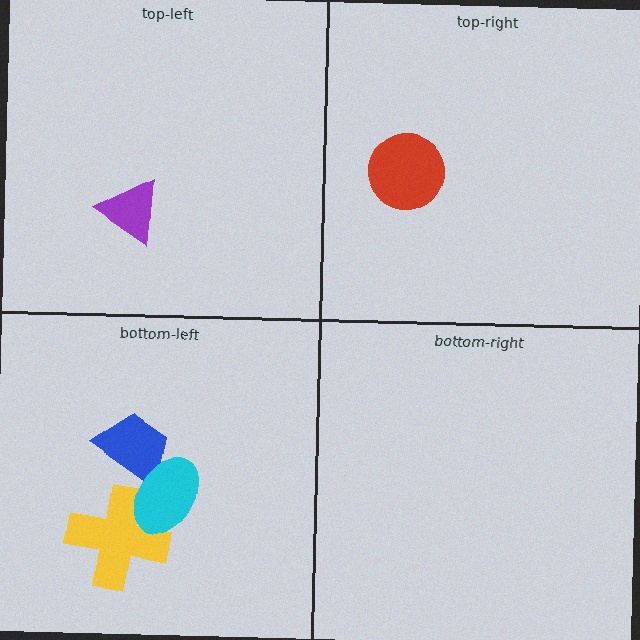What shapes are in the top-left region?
The purple triangle.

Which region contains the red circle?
The top-right region.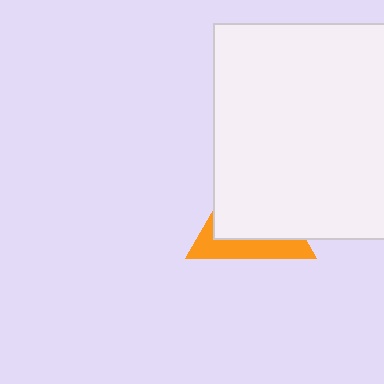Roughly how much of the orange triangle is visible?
A small part of it is visible (roughly 35%).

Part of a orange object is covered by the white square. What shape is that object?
It is a triangle.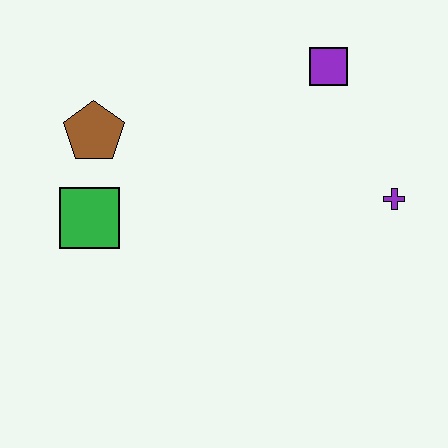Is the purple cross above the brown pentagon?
No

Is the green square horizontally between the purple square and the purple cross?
No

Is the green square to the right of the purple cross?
No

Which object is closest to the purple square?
The purple cross is closest to the purple square.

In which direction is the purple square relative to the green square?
The purple square is to the right of the green square.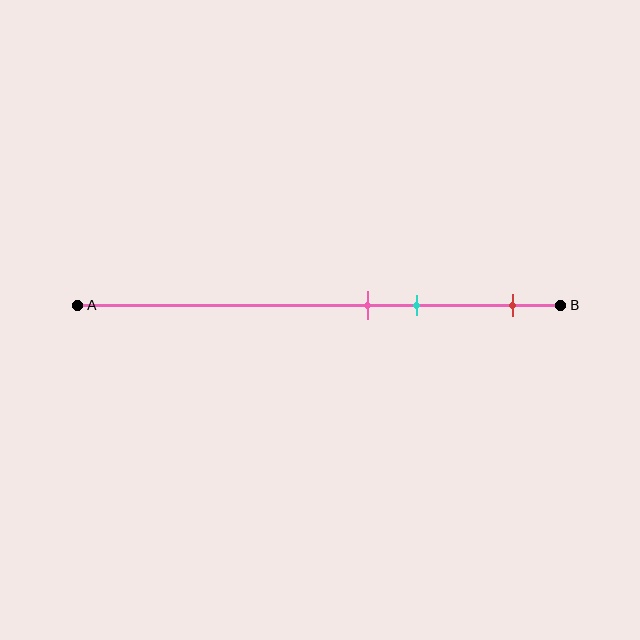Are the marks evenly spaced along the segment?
No, the marks are not evenly spaced.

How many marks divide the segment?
There are 3 marks dividing the segment.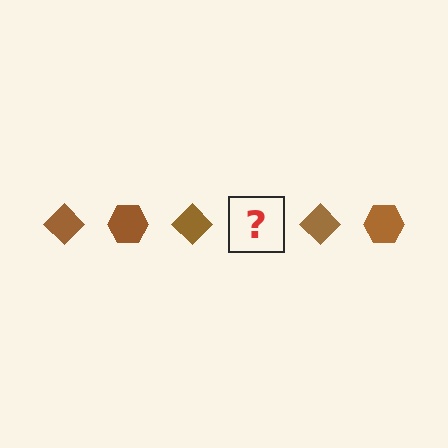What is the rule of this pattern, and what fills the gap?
The rule is that the pattern cycles through diamond, hexagon shapes in brown. The gap should be filled with a brown hexagon.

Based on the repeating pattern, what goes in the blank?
The blank should be a brown hexagon.